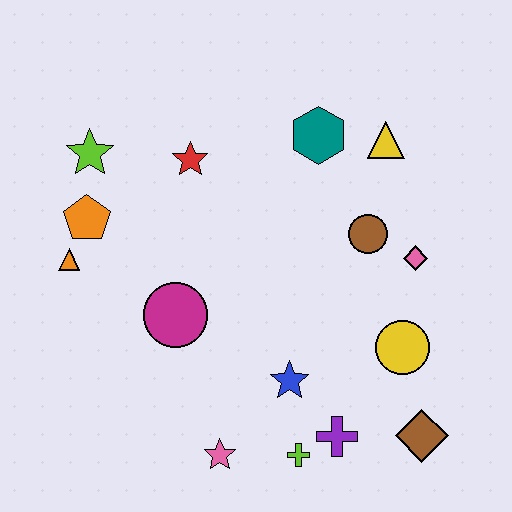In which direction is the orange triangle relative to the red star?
The orange triangle is to the left of the red star.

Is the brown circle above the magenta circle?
Yes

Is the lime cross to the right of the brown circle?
No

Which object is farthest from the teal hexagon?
The pink star is farthest from the teal hexagon.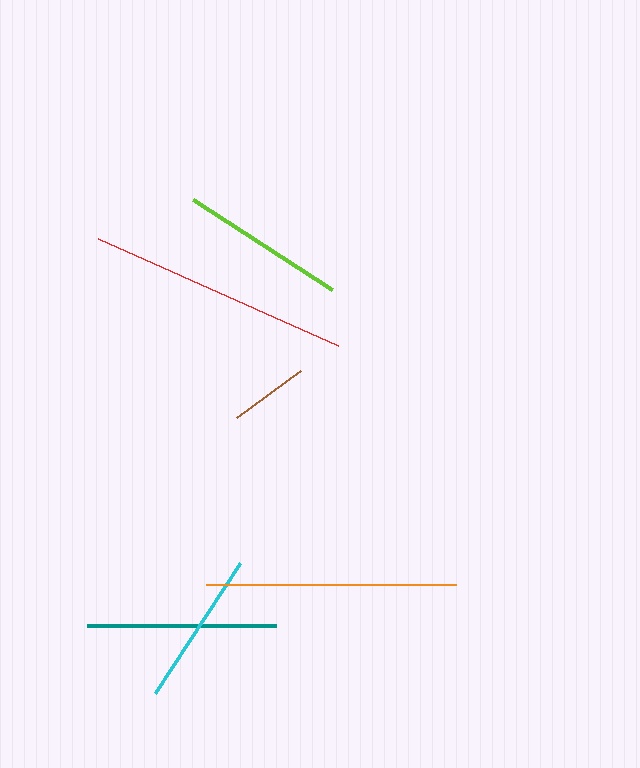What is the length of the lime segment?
The lime segment is approximately 165 pixels long.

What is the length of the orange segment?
The orange segment is approximately 250 pixels long.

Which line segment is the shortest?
The brown line is the shortest at approximately 79 pixels.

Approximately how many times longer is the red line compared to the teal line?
The red line is approximately 1.4 times the length of the teal line.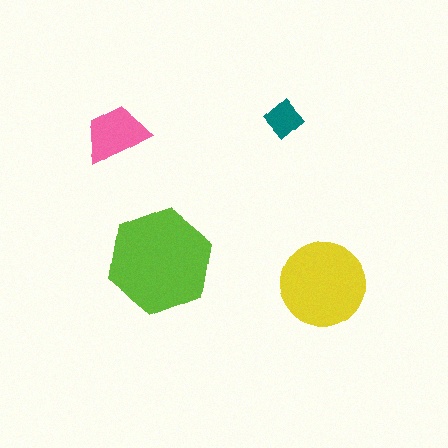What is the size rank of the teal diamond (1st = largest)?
4th.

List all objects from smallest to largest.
The teal diamond, the pink trapezoid, the yellow circle, the lime hexagon.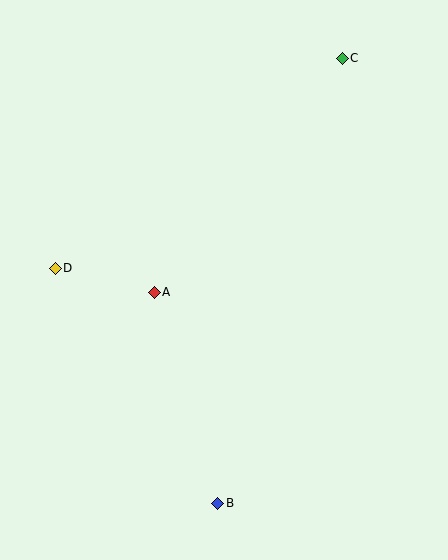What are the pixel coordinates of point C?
Point C is at (342, 58).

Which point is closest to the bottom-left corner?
Point B is closest to the bottom-left corner.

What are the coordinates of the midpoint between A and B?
The midpoint between A and B is at (186, 398).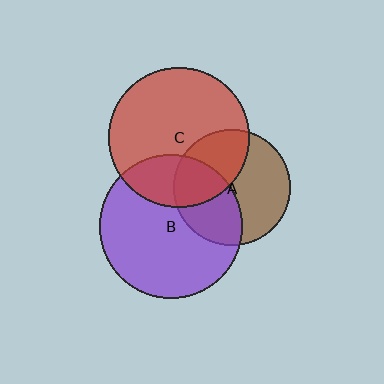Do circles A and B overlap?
Yes.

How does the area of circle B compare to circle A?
Approximately 1.5 times.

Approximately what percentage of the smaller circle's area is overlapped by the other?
Approximately 40%.